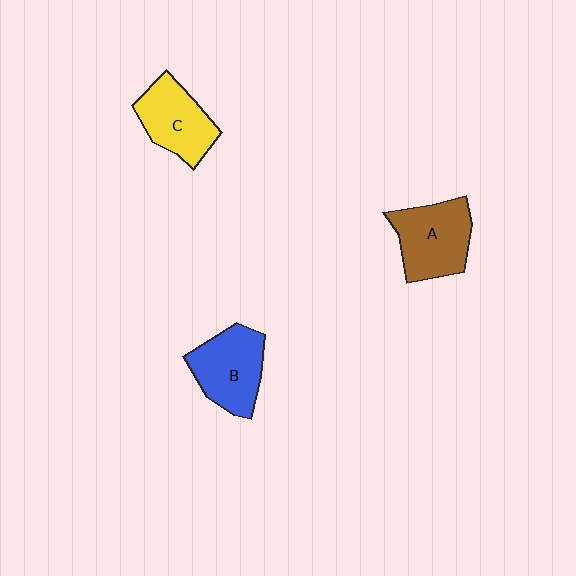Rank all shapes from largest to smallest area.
From largest to smallest: A (brown), B (blue), C (yellow).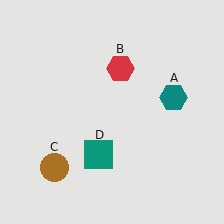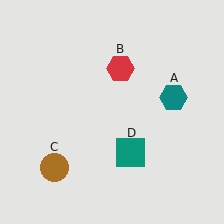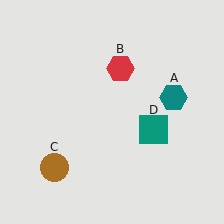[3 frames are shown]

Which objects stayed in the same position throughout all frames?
Teal hexagon (object A) and red hexagon (object B) and brown circle (object C) remained stationary.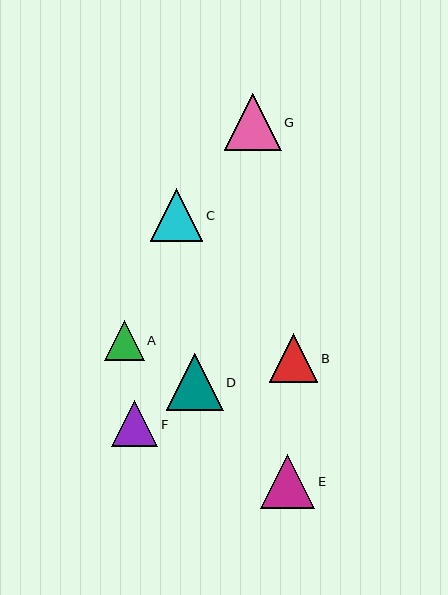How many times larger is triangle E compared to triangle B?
Triangle E is approximately 1.1 times the size of triangle B.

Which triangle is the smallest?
Triangle A is the smallest with a size of approximately 40 pixels.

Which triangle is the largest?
Triangle G is the largest with a size of approximately 57 pixels.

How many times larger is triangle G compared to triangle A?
Triangle G is approximately 1.4 times the size of triangle A.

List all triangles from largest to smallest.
From largest to smallest: G, D, E, C, B, F, A.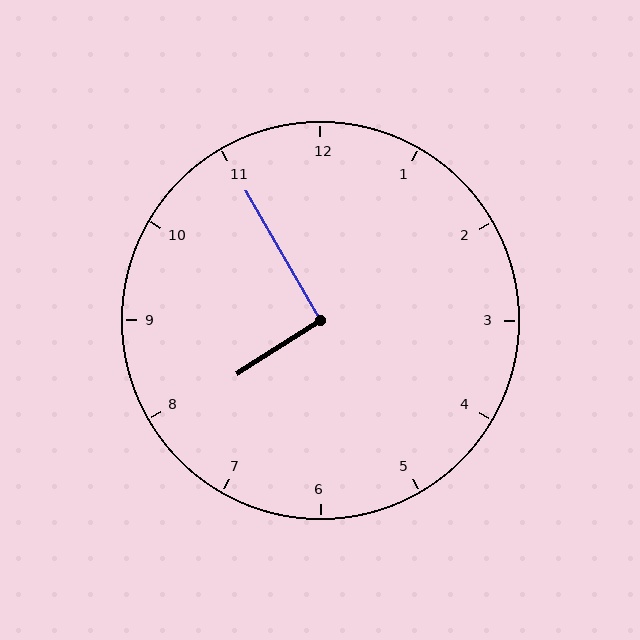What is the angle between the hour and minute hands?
Approximately 92 degrees.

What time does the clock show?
7:55.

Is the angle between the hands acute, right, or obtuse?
It is right.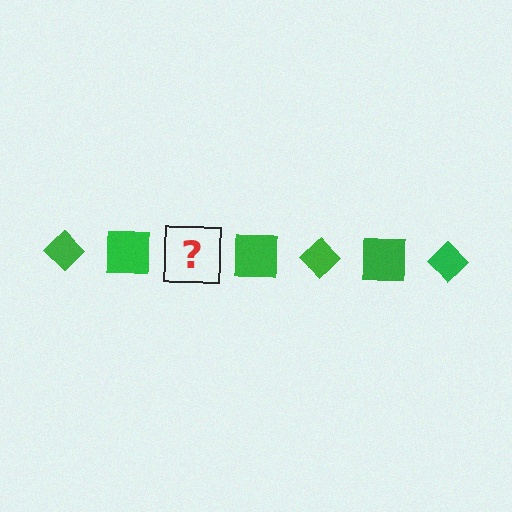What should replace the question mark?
The question mark should be replaced with a green diamond.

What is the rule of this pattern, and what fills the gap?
The rule is that the pattern cycles through diamond, square shapes in green. The gap should be filled with a green diamond.